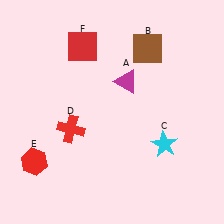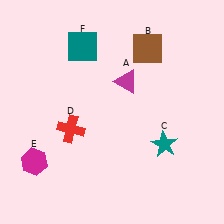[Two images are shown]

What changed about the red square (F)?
In Image 1, F is red. In Image 2, it changed to teal.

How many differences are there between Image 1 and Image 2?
There are 3 differences between the two images.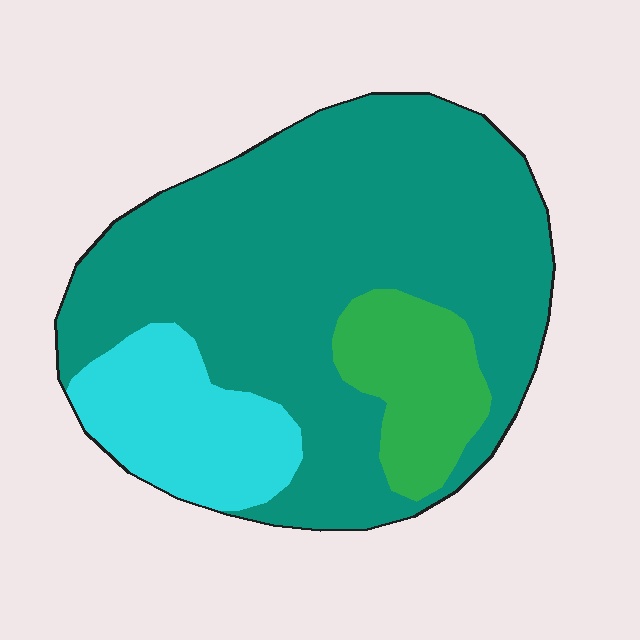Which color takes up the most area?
Teal, at roughly 70%.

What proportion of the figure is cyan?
Cyan covers around 15% of the figure.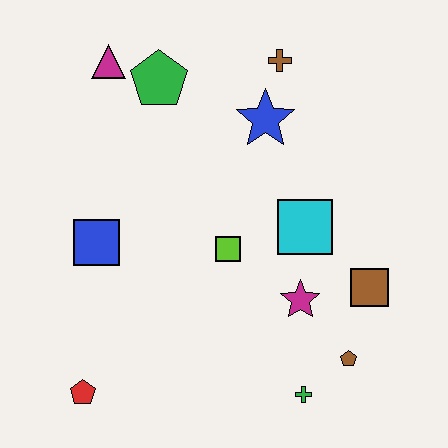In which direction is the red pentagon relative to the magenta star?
The red pentagon is to the left of the magenta star.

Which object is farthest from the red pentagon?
The brown cross is farthest from the red pentagon.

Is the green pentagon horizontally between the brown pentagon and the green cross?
No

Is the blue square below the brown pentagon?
No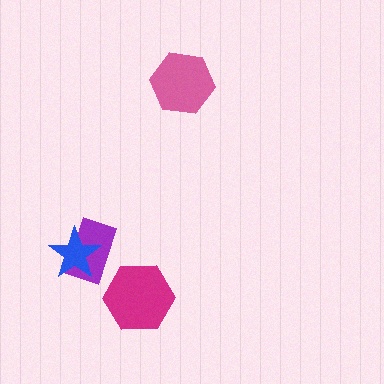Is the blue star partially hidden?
No, no other shape covers it.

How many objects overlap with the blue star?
1 object overlaps with the blue star.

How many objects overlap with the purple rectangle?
1 object overlaps with the purple rectangle.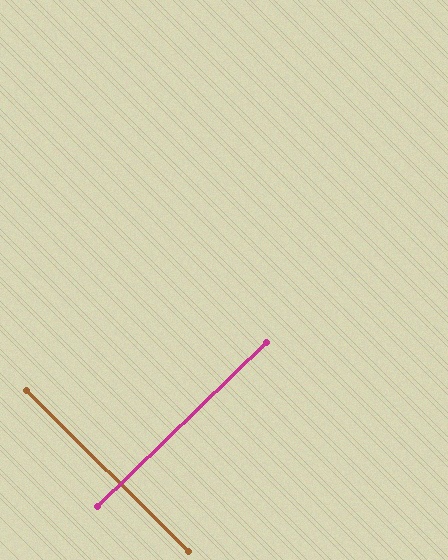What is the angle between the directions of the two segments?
Approximately 89 degrees.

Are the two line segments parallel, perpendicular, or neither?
Perpendicular — they meet at approximately 89°.